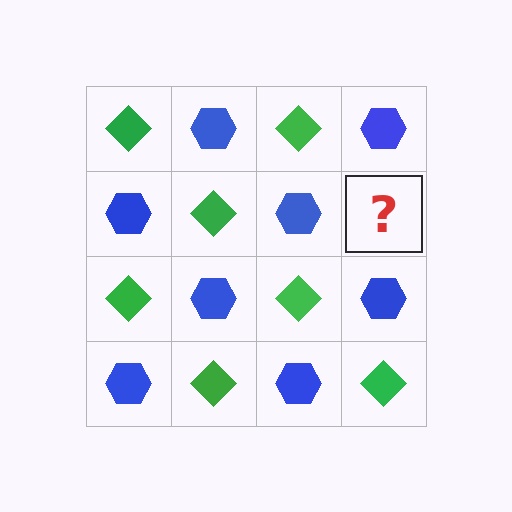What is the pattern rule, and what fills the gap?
The rule is that it alternates green diamond and blue hexagon in a checkerboard pattern. The gap should be filled with a green diamond.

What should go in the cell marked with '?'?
The missing cell should contain a green diamond.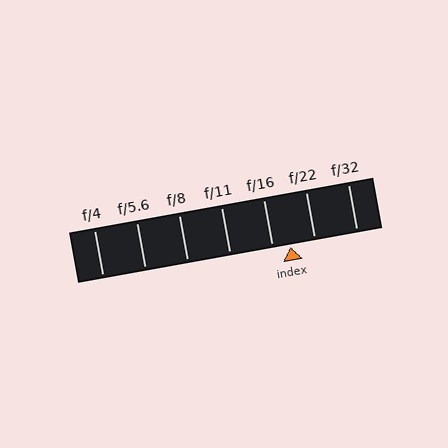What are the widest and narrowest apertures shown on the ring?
The widest aperture shown is f/4 and the narrowest is f/32.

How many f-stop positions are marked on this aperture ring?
There are 7 f-stop positions marked.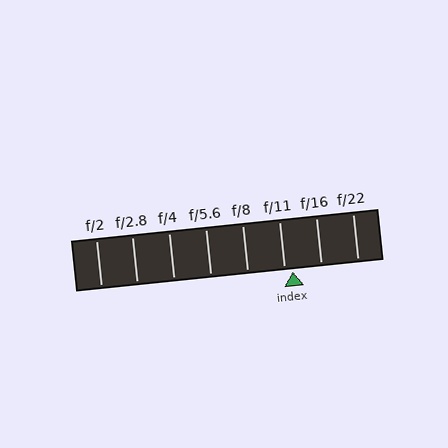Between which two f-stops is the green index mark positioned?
The index mark is between f/11 and f/16.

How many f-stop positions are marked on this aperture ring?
There are 8 f-stop positions marked.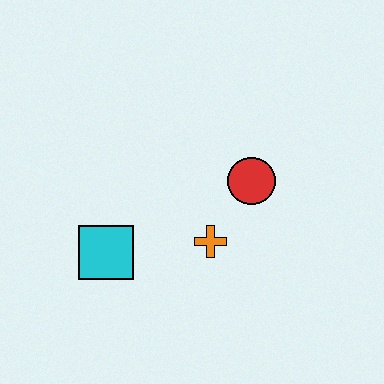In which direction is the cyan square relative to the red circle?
The cyan square is to the left of the red circle.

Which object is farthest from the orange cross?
The cyan square is farthest from the orange cross.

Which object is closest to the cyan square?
The orange cross is closest to the cyan square.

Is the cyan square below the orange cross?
Yes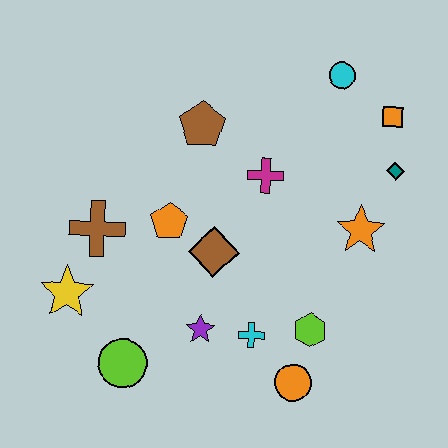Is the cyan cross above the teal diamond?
No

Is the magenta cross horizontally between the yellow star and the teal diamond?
Yes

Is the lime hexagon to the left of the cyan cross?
No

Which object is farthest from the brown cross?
The orange square is farthest from the brown cross.